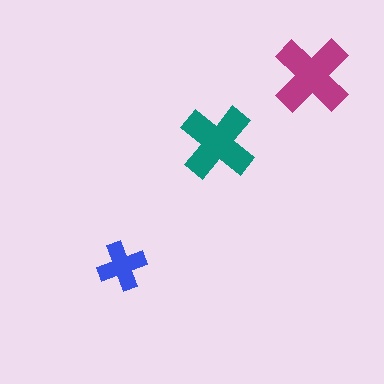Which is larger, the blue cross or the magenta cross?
The magenta one.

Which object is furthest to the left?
The blue cross is leftmost.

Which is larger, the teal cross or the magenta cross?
The magenta one.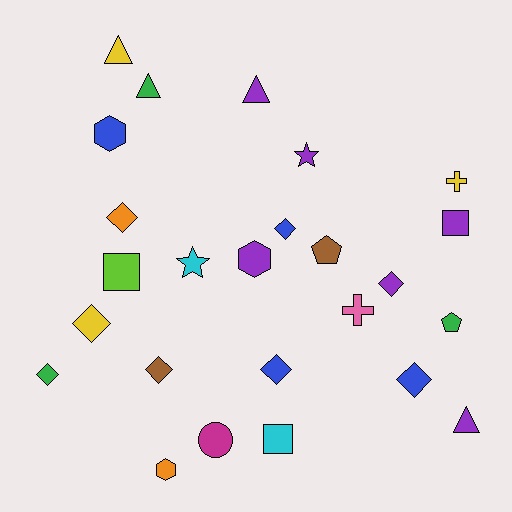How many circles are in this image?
There is 1 circle.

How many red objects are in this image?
There are no red objects.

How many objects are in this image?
There are 25 objects.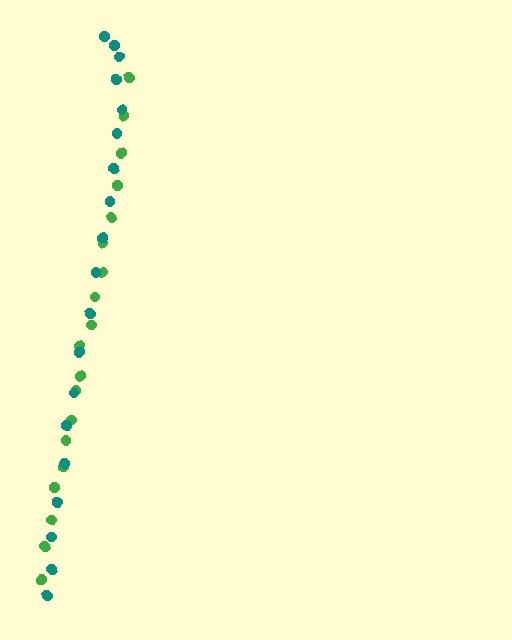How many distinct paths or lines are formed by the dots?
There are 2 distinct paths.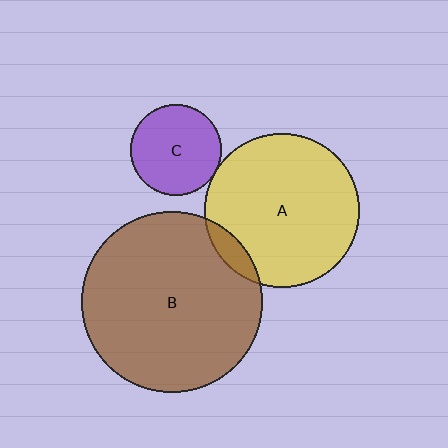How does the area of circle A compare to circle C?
Approximately 2.9 times.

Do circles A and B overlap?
Yes.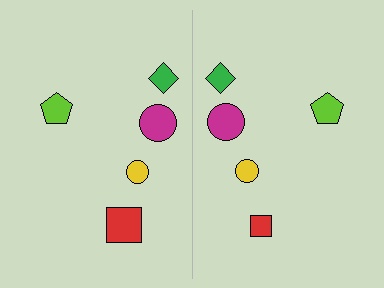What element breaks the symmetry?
The red square on the right side has a different size than its mirror counterpart.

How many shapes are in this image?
There are 10 shapes in this image.